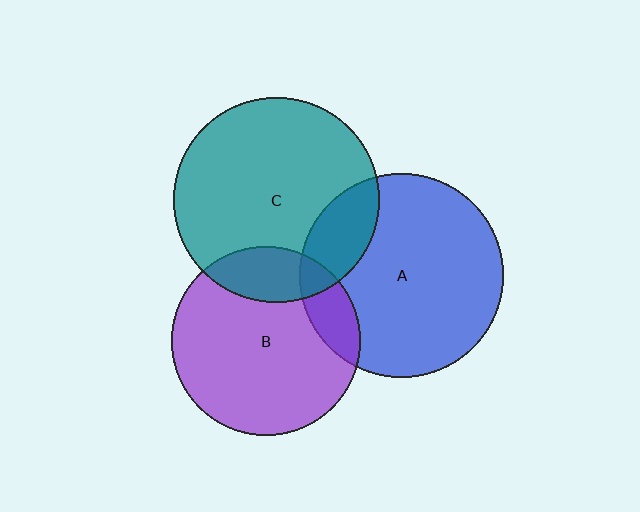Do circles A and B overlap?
Yes.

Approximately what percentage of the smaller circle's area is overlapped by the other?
Approximately 15%.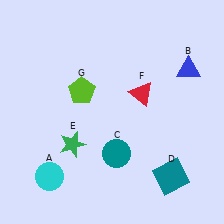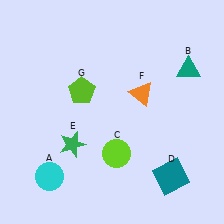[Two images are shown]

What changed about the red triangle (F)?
In Image 1, F is red. In Image 2, it changed to orange.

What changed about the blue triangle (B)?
In Image 1, B is blue. In Image 2, it changed to teal.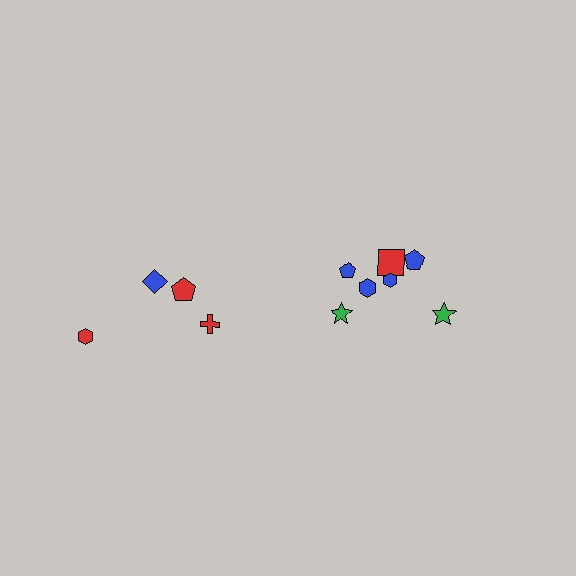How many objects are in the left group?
There are 4 objects.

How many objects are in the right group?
There are 7 objects.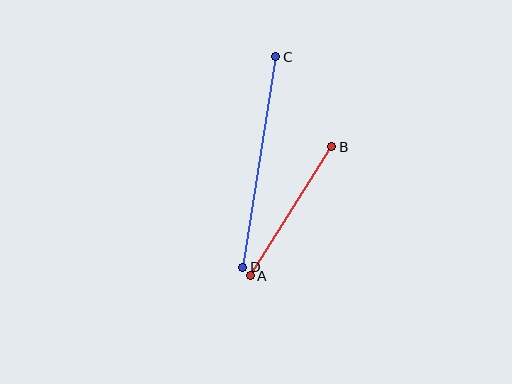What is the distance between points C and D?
The distance is approximately 213 pixels.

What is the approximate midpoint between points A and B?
The midpoint is at approximately (291, 211) pixels.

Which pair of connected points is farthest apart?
Points C and D are farthest apart.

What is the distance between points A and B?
The distance is approximately 153 pixels.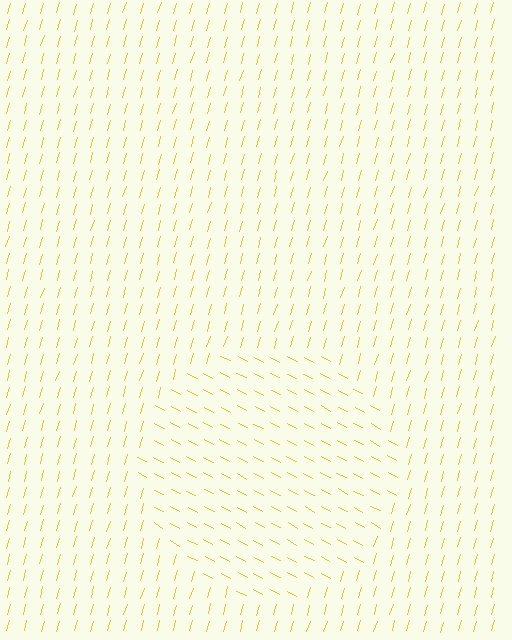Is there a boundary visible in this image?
Yes, there is a texture boundary formed by a change in line orientation.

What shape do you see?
I see a circle.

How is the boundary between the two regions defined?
The boundary is defined purely by a change in line orientation (approximately 78 degrees difference). All lines are the same color and thickness.